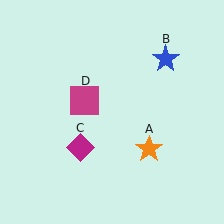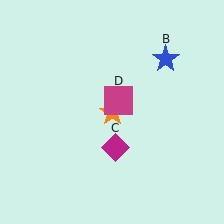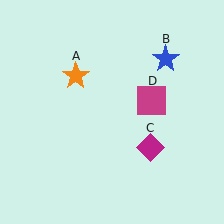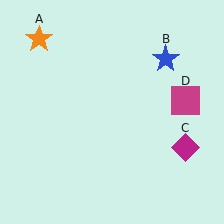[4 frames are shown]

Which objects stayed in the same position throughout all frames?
Blue star (object B) remained stationary.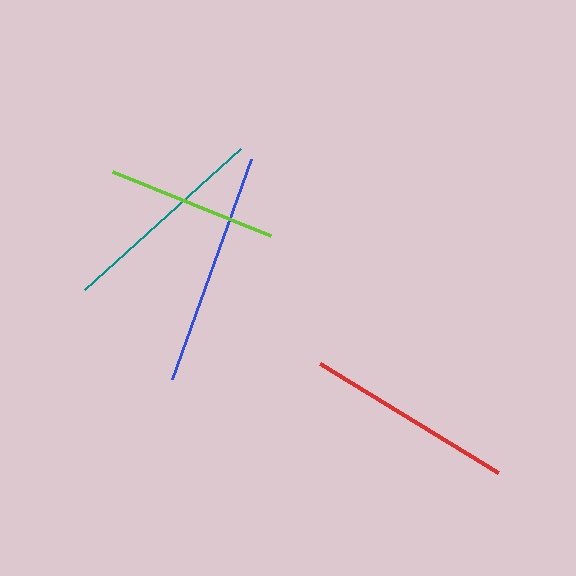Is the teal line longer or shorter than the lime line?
The teal line is longer than the lime line.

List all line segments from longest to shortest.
From longest to shortest: blue, teal, red, lime.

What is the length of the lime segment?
The lime segment is approximately 171 pixels long.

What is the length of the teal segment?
The teal segment is approximately 210 pixels long.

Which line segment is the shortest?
The lime line is the shortest at approximately 171 pixels.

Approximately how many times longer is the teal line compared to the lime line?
The teal line is approximately 1.2 times the length of the lime line.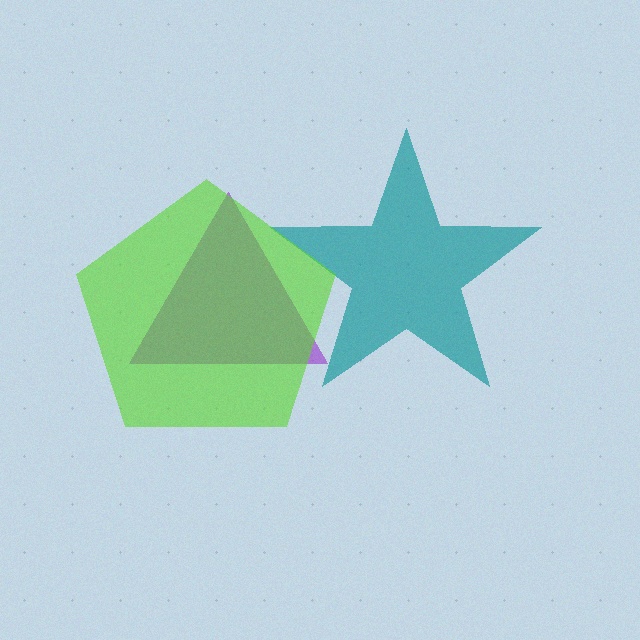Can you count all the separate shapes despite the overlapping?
Yes, there are 3 separate shapes.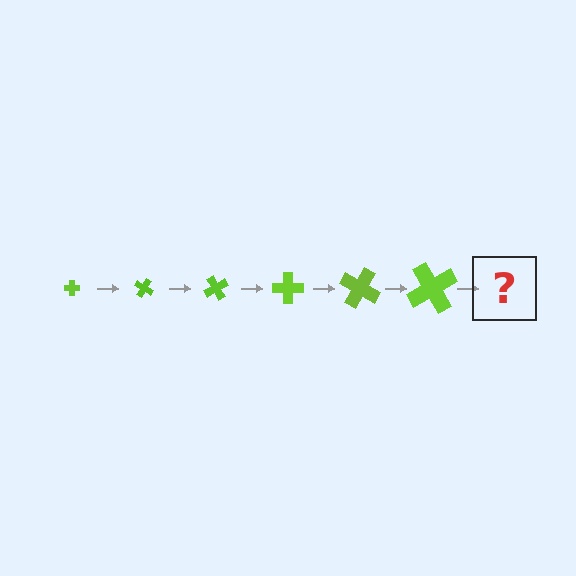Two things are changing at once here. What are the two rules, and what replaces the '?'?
The two rules are that the cross grows larger each step and it rotates 30 degrees each step. The '?' should be a cross, larger than the previous one and rotated 180 degrees from the start.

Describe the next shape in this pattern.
It should be a cross, larger than the previous one and rotated 180 degrees from the start.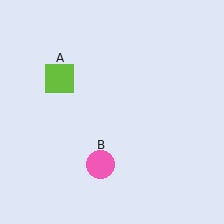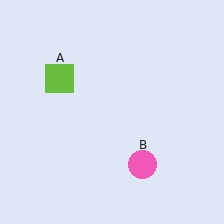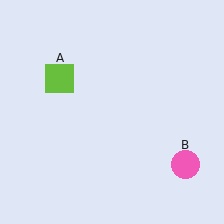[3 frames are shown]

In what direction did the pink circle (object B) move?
The pink circle (object B) moved right.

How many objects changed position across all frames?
1 object changed position: pink circle (object B).